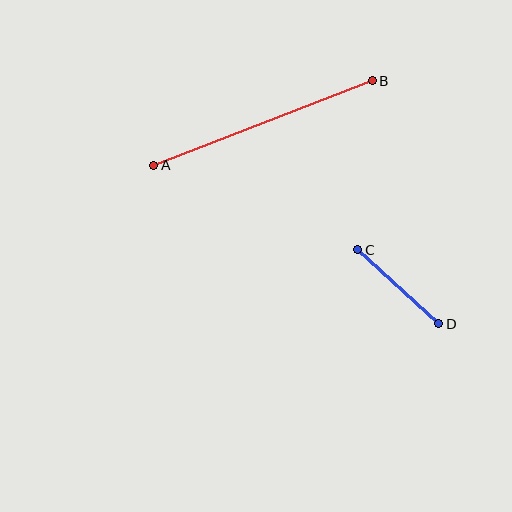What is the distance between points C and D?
The distance is approximately 110 pixels.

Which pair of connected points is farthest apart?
Points A and B are farthest apart.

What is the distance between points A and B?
The distance is approximately 234 pixels.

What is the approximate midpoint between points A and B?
The midpoint is at approximately (263, 123) pixels.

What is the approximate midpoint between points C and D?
The midpoint is at approximately (398, 287) pixels.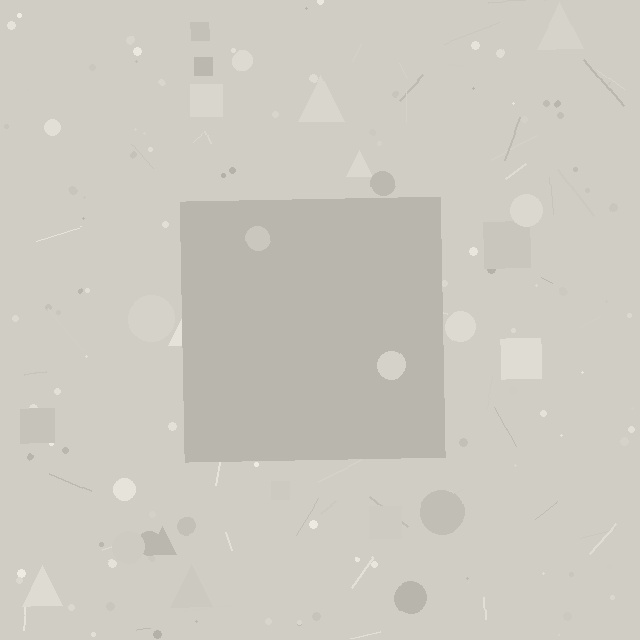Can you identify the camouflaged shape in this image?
The camouflaged shape is a square.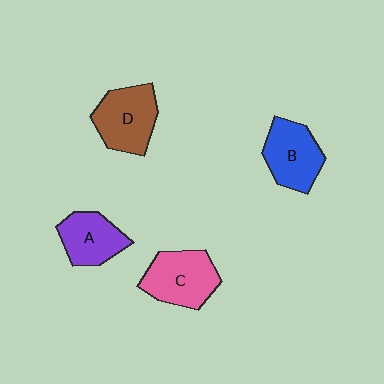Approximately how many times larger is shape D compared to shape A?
Approximately 1.2 times.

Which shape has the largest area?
Shape D (brown).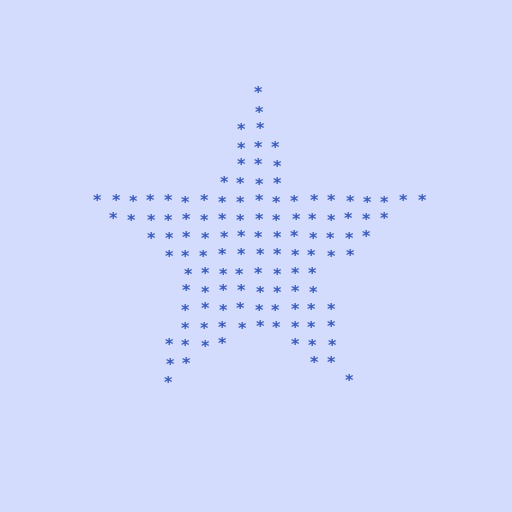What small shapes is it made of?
It is made of small asterisks.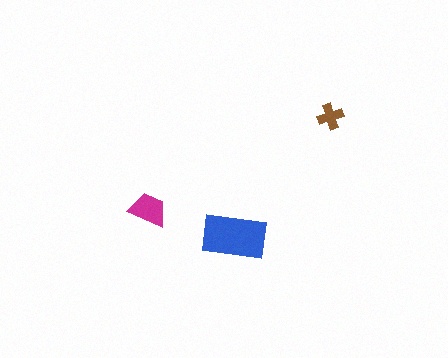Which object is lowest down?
The blue rectangle is bottommost.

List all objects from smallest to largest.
The brown cross, the magenta trapezoid, the blue rectangle.